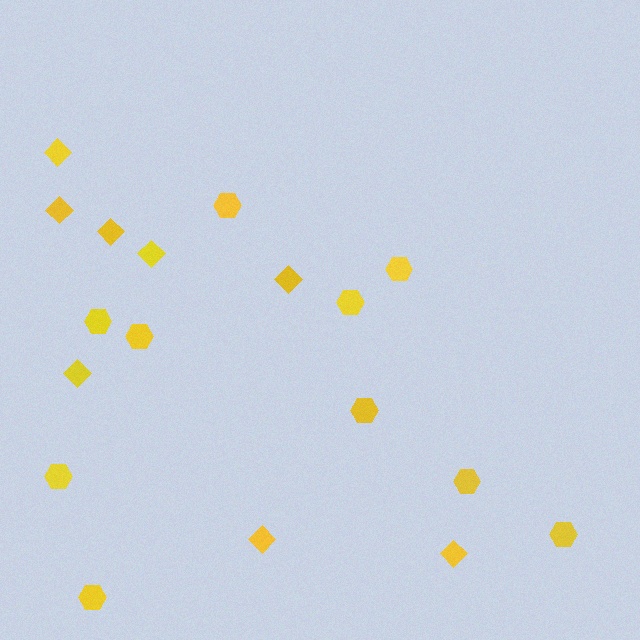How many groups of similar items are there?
There are 2 groups: one group of hexagons (10) and one group of diamonds (8).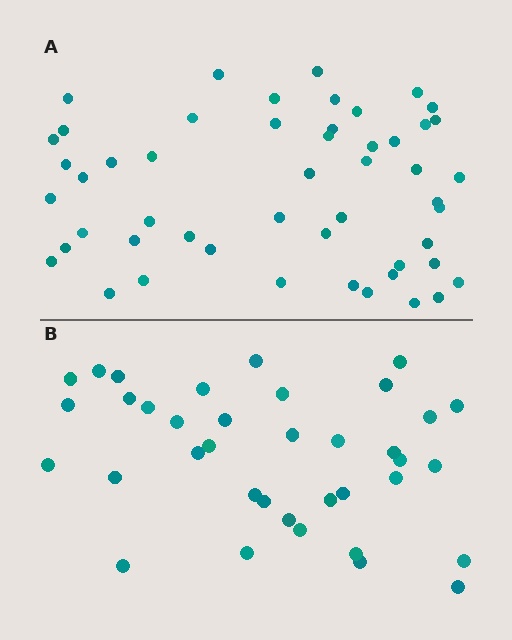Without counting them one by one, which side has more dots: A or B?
Region A (the top region) has more dots.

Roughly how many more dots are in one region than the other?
Region A has approximately 15 more dots than region B.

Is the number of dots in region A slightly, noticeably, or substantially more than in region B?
Region A has noticeably more, but not dramatically so. The ratio is roughly 1.4 to 1.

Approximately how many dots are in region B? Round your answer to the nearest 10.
About 40 dots. (The exact count is 37, which rounds to 40.)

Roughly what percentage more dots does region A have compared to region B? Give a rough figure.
About 40% more.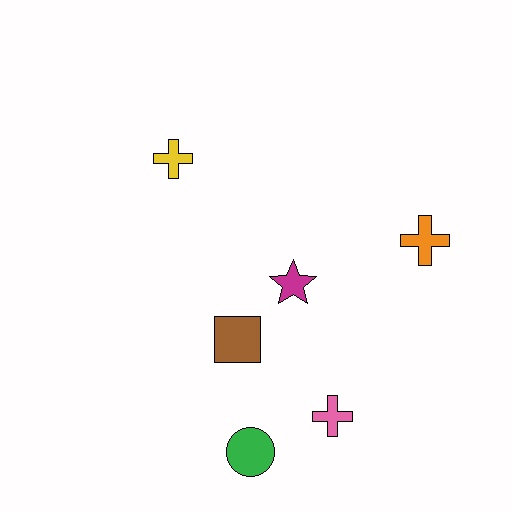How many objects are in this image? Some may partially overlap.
There are 6 objects.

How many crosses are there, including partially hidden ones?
There are 3 crosses.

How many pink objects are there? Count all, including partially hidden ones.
There is 1 pink object.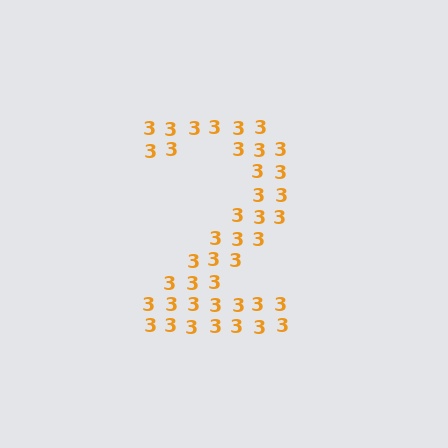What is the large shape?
The large shape is the digit 2.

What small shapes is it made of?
It is made of small digit 3's.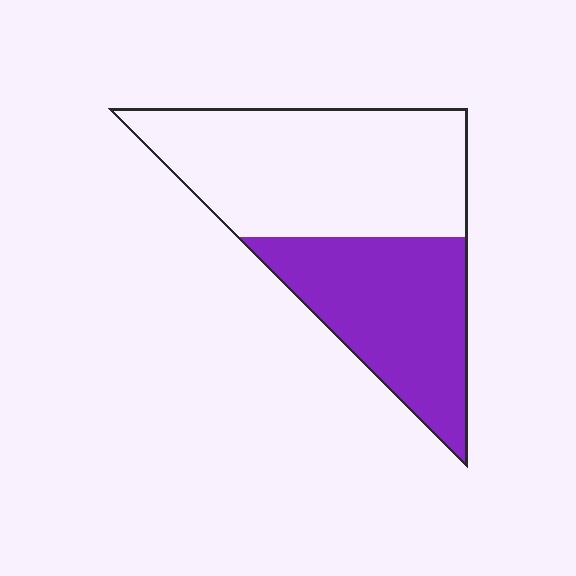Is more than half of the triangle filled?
No.